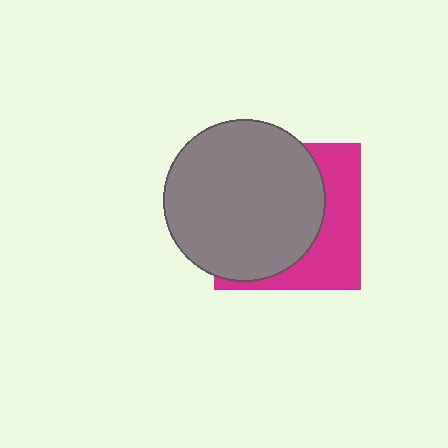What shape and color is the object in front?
The object in front is a gray circle.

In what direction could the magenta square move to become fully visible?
The magenta square could move right. That would shift it out from behind the gray circle entirely.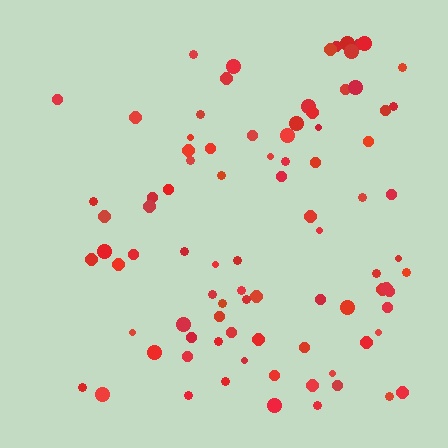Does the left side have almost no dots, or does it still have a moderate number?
Still a moderate number, just noticeably fewer than the right.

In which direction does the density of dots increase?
From left to right, with the right side densest.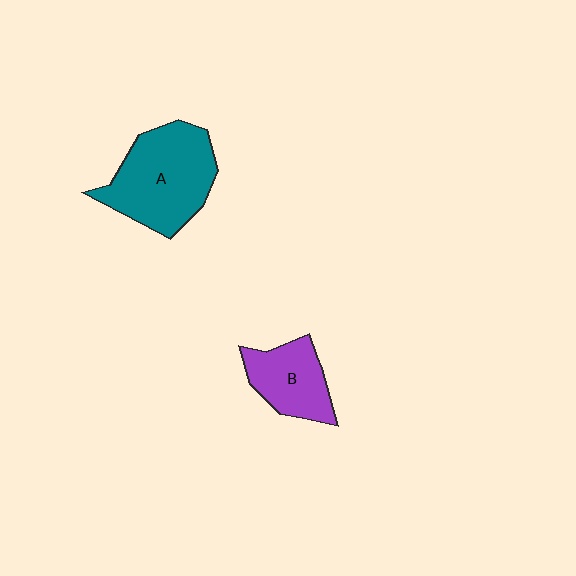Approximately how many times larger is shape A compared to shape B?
Approximately 1.7 times.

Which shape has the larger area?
Shape A (teal).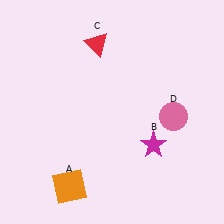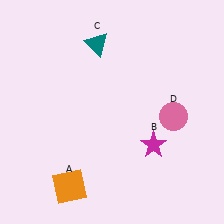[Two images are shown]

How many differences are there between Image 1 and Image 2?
There is 1 difference between the two images.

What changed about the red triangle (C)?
In Image 1, C is red. In Image 2, it changed to teal.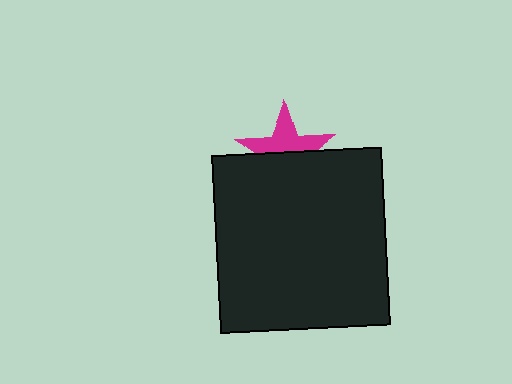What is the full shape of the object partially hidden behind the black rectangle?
The partially hidden object is a magenta star.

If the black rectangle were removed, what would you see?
You would see the complete magenta star.